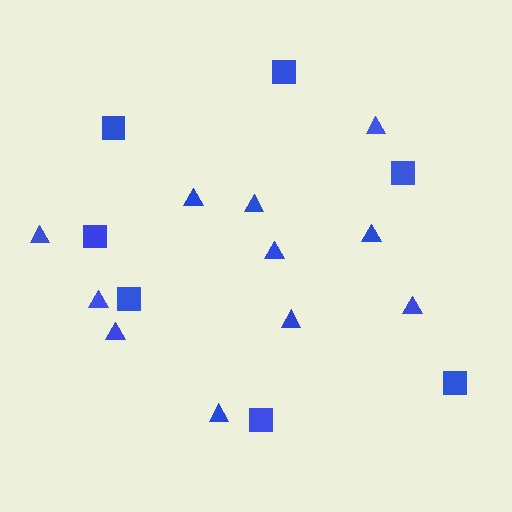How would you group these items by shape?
There are 2 groups: one group of triangles (11) and one group of squares (7).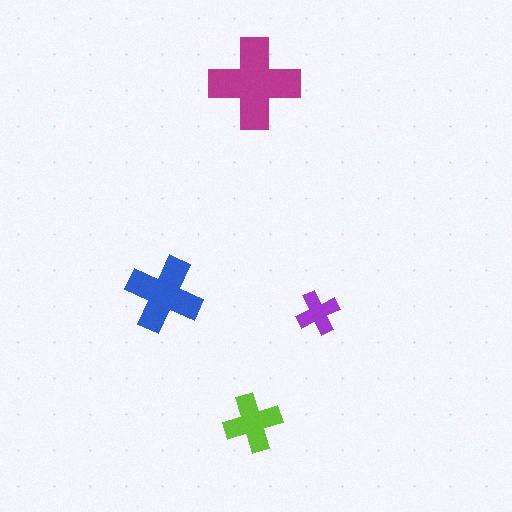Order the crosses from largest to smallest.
the magenta one, the blue one, the lime one, the purple one.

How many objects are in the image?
There are 4 objects in the image.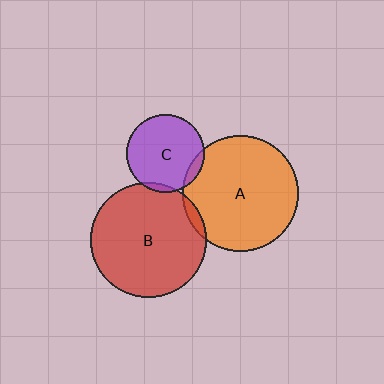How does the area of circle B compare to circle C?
Approximately 2.2 times.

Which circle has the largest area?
Circle A (orange).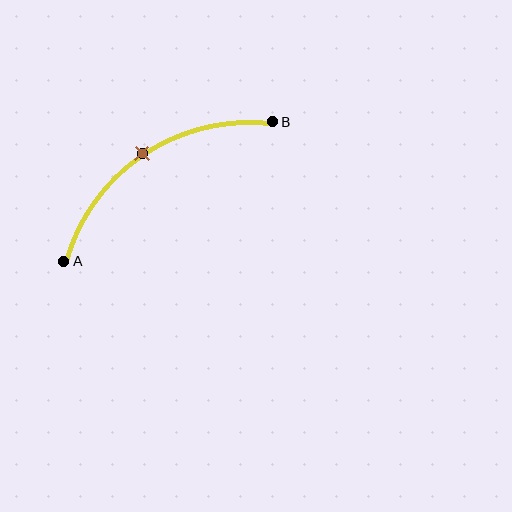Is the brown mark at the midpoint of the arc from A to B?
Yes. The brown mark lies on the arc at equal arc-length from both A and B — it is the arc midpoint.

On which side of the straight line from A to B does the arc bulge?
The arc bulges above and to the left of the straight line connecting A and B.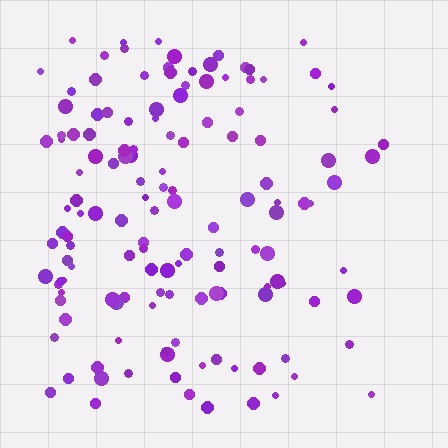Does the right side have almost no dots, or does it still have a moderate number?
Still a moderate number, just noticeably fewer than the left.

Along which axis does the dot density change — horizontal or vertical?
Horizontal.